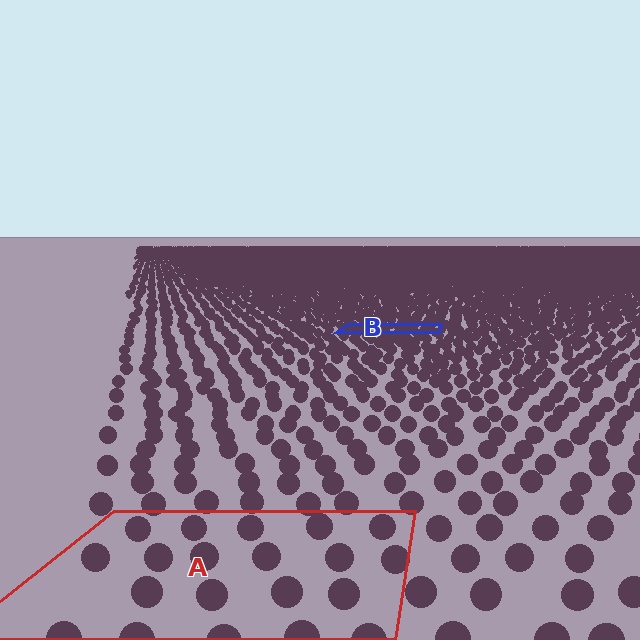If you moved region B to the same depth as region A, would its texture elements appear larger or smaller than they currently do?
They would appear larger. At a closer depth, the same texture elements are projected at a bigger on-screen size.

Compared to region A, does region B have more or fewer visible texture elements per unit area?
Region B has more texture elements per unit area — they are packed more densely because it is farther away.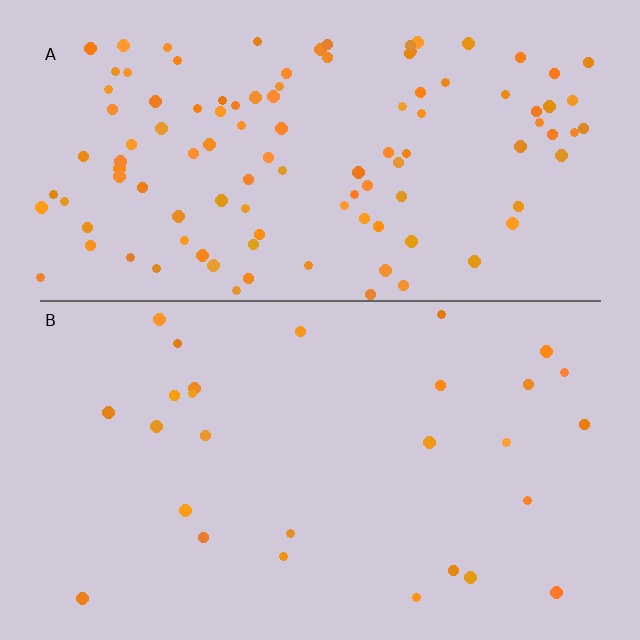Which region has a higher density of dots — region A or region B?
A (the top).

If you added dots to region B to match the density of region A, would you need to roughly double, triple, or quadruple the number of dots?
Approximately quadruple.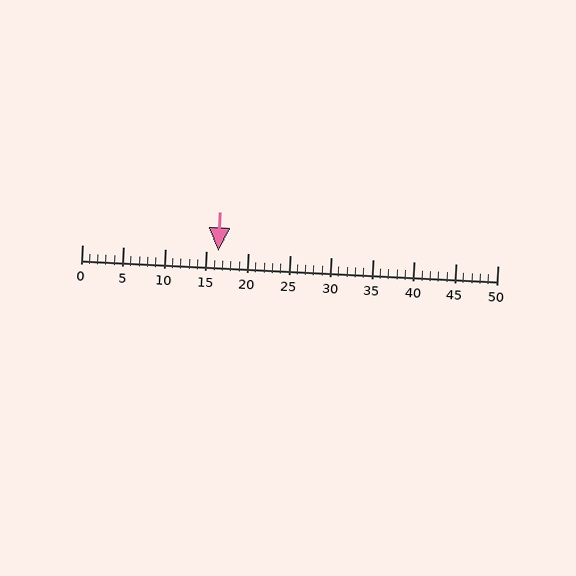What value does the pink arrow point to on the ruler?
The pink arrow points to approximately 16.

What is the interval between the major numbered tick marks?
The major tick marks are spaced 5 units apart.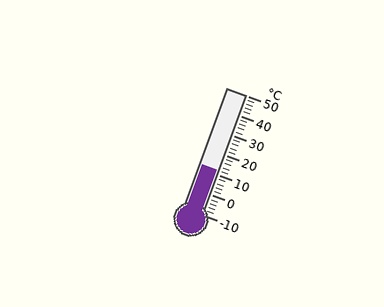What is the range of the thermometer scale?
The thermometer scale ranges from -10°C to 50°C.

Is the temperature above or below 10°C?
The temperature is above 10°C.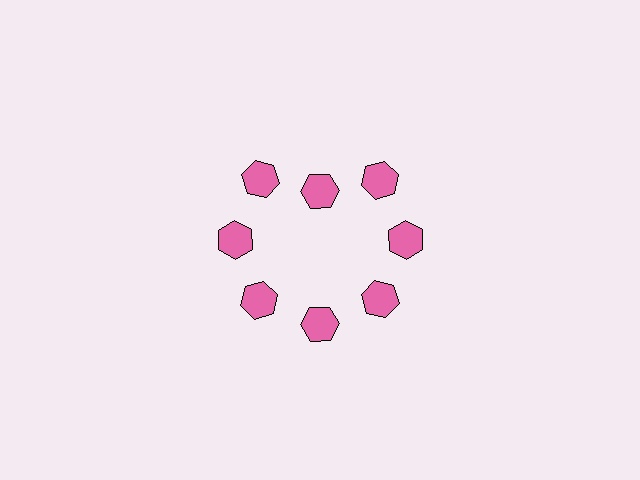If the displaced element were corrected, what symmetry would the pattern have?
It would have 8-fold rotational symmetry — the pattern would map onto itself every 45 degrees.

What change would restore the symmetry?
The symmetry would be restored by moving it outward, back onto the ring so that all 8 hexagons sit at equal angles and equal distance from the center.